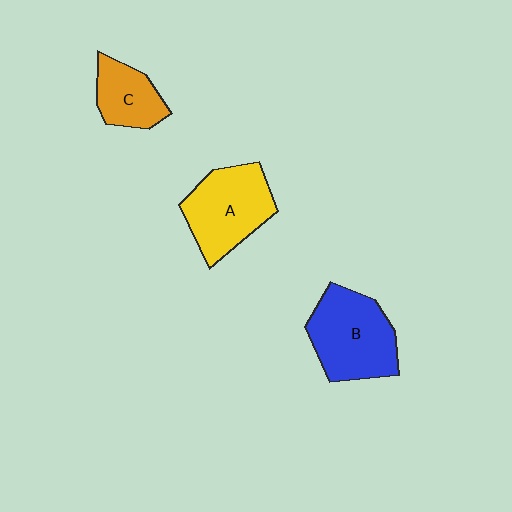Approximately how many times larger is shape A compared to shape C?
Approximately 1.6 times.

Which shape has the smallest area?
Shape C (orange).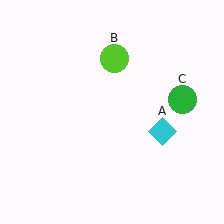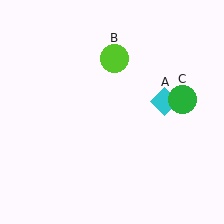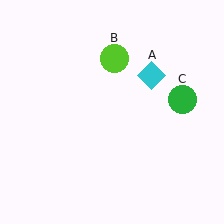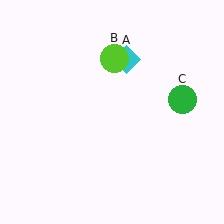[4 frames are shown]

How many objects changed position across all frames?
1 object changed position: cyan diamond (object A).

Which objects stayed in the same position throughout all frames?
Lime circle (object B) and green circle (object C) remained stationary.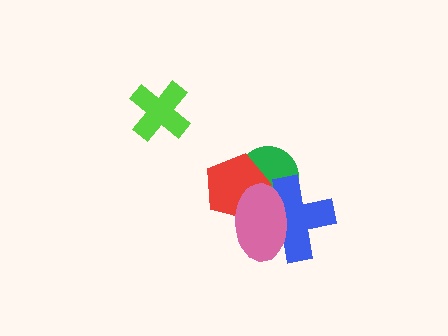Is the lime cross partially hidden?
No, no other shape covers it.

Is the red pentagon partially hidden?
Yes, it is partially covered by another shape.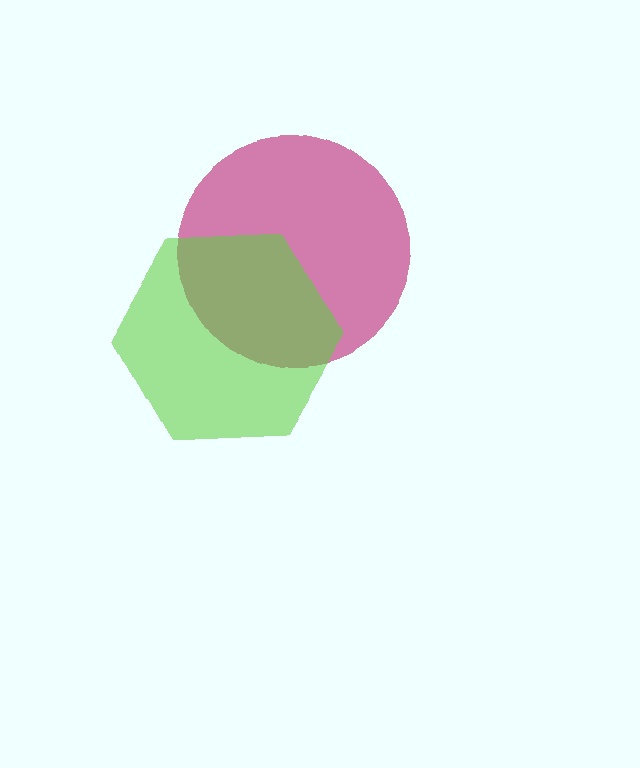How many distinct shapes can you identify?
There are 2 distinct shapes: a magenta circle, a lime hexagon.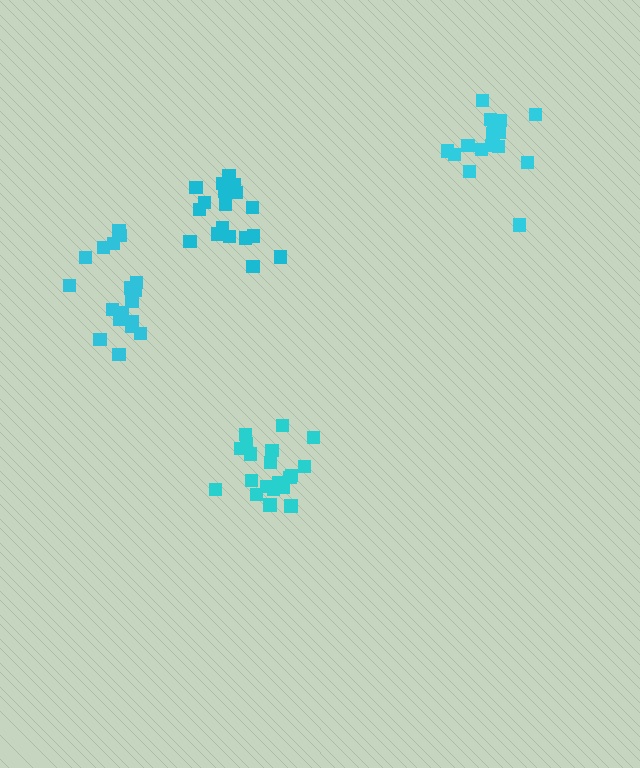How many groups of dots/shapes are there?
There are 4 groups.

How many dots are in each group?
Group 1: 16 dots, Group 2: 20 dots, Group 3: 18 dots, Group 4: 18 dots (72 total).